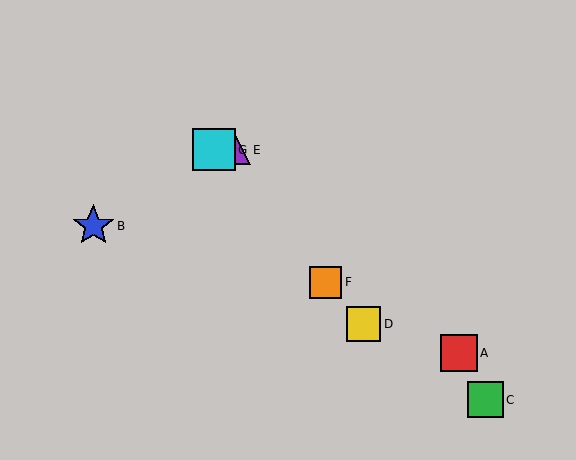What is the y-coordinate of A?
Object A is at y≈353.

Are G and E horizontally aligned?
Yes, both are at y≈150.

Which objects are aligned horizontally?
Objects E, G are aligned horizontally.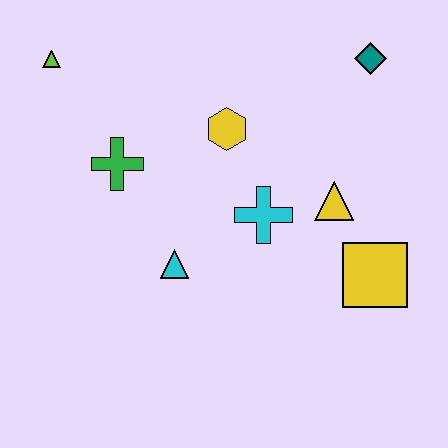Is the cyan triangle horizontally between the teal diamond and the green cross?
Yes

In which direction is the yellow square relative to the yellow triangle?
The yellow square is below the yellow triangle.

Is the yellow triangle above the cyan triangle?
Yes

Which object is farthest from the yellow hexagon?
The yellow square is farthest from the yellow hexagon.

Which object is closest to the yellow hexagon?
The cyan cross is closest to the yellow hexagon.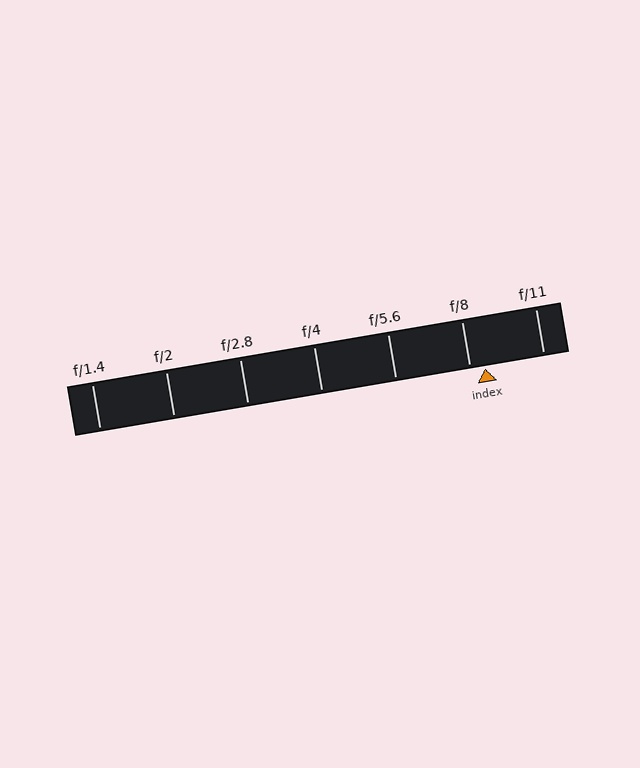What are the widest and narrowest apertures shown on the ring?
The widest aperture shown is f/1.4 and the narrowest is f/11.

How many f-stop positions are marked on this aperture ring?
There are 7 f-stop positions marked.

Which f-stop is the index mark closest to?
The index mark is closest to f/8.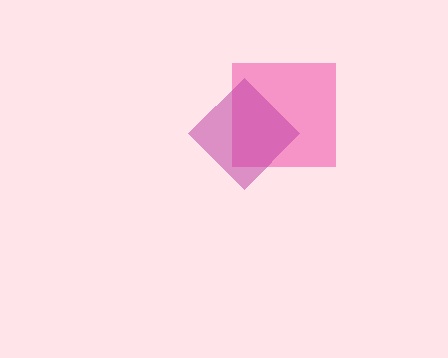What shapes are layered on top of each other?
The layered shapes are: a pink square, a magenta diamond.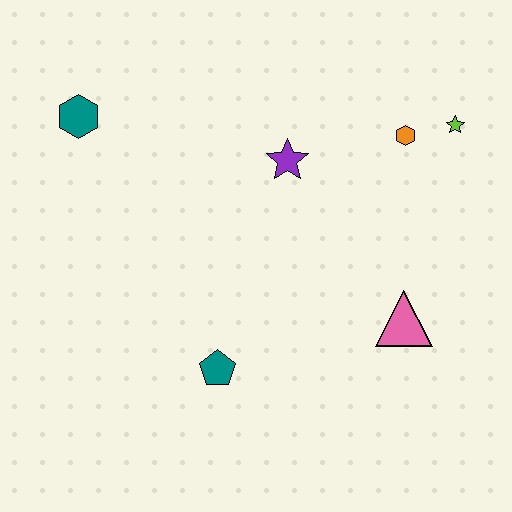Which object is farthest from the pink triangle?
The teal hexagon is farthest from the pink triangle.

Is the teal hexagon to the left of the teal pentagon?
Yes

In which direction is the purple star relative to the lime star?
The purple star is to the left of the lime star.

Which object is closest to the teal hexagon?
The purple star is closest to the teal hexagon.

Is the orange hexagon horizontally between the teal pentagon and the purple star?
No